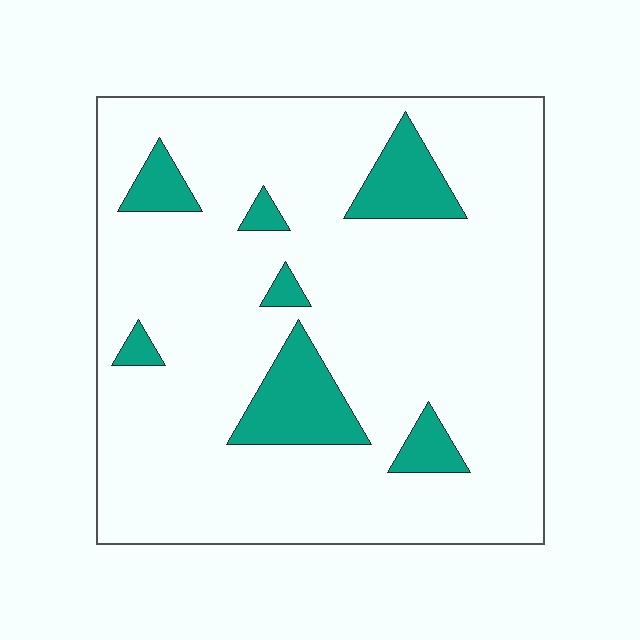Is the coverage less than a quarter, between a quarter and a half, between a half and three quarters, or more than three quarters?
Less than a quarter.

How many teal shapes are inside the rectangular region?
7.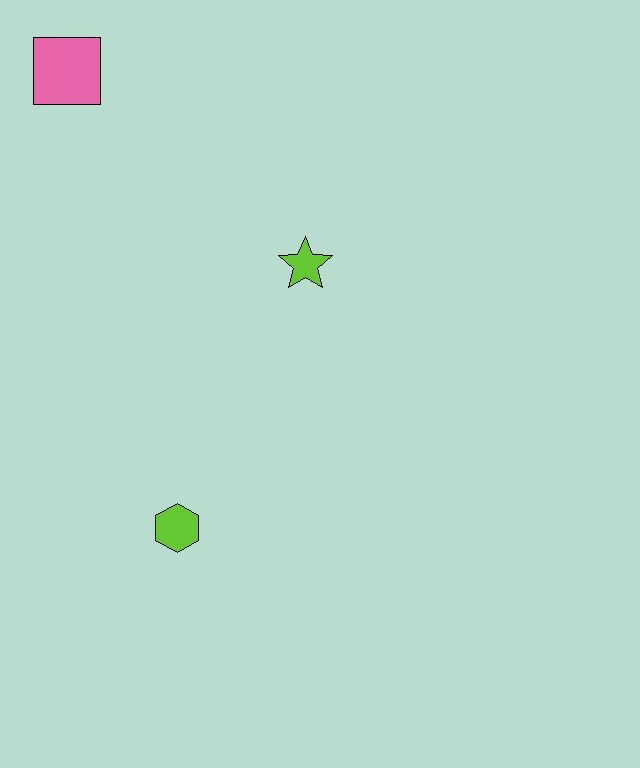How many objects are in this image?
There are 3 objects.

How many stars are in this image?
There is 1 star.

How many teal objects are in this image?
There are no teal objects.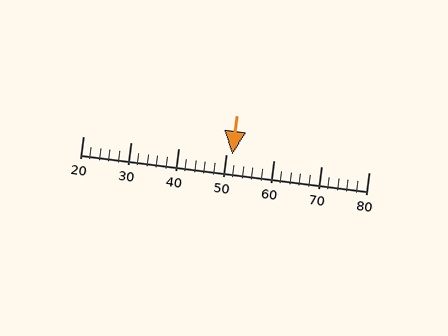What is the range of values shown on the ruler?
The ruler shows values from 20 to 80.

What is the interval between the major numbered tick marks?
The major tick marks are spaced 10 units apart.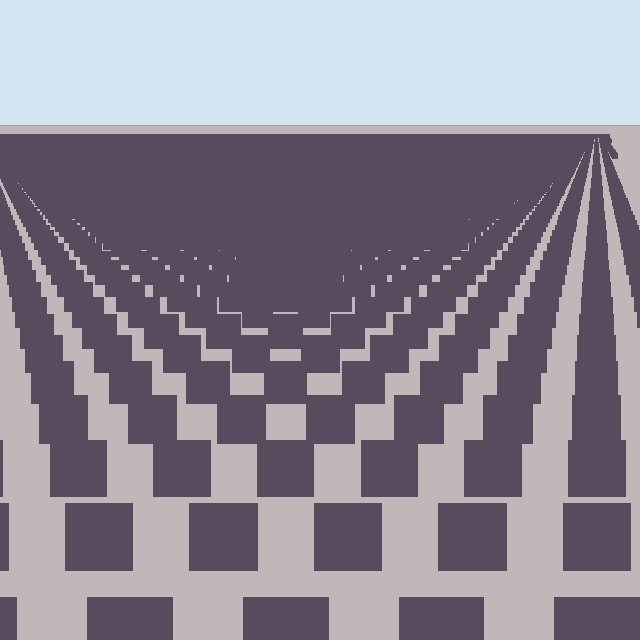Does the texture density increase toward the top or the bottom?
Density increases toward the top.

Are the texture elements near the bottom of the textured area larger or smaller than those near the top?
Larger. Near the bottom, elements are closer to the viewer and appear at a bigger on-screen size.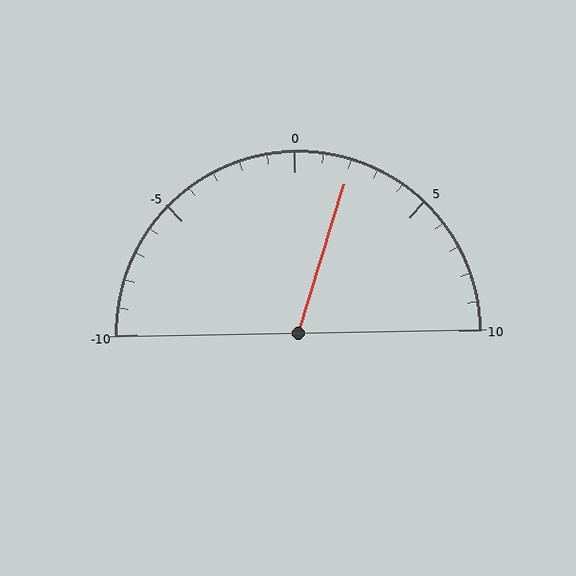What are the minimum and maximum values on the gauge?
The gauge ranges from -10 to 10.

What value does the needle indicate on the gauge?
The needle indicates approximately 2.